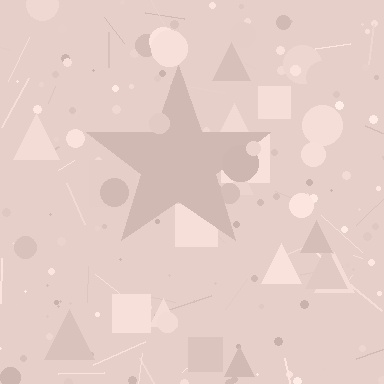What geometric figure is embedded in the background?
A star is embedded in the background.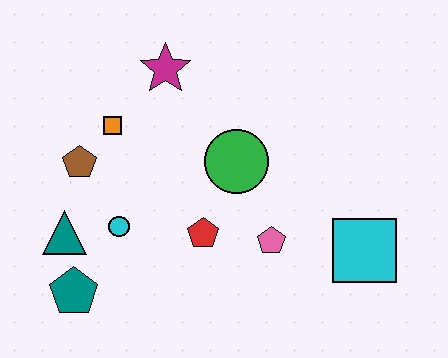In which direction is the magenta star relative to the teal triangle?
The magenta star is above the teal triangle.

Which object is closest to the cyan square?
The pink pentagon is closest to the cyan square.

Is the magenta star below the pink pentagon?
No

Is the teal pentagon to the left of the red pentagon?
Yes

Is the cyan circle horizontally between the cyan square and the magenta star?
No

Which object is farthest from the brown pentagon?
The cyan square is farthest from the brown pentagon.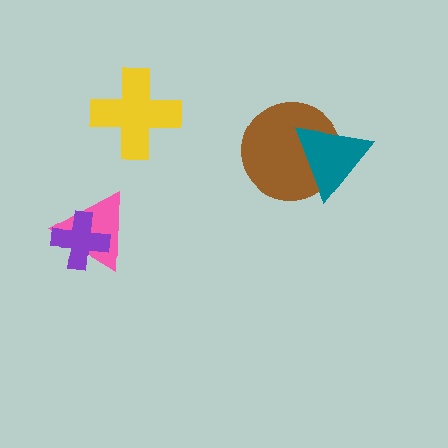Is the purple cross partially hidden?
No, no other shape covers it.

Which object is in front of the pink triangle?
The purple cross is in front of the pink triangle.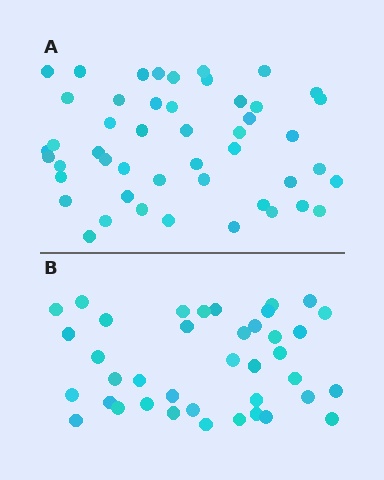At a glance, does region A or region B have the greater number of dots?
Region A (the top region) has more dots.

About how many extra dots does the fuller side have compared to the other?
Region A has roughly 8 or so more dots than region B.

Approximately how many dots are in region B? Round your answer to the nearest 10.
About 40 dots. (The exact count is 39, which rounds to 40.)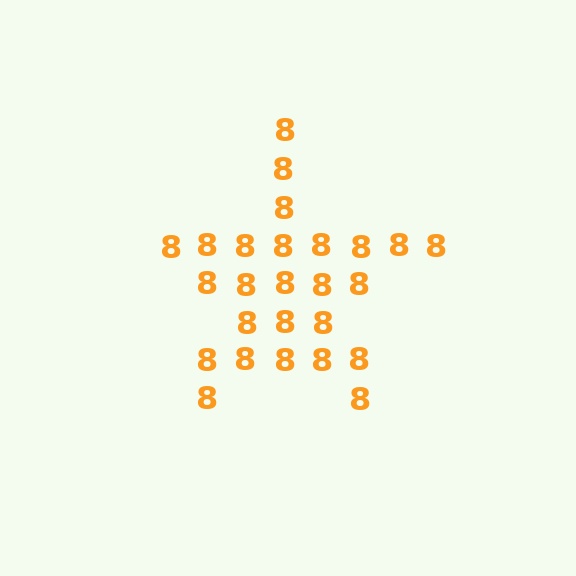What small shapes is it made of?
It is made of small digit 8's.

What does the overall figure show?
The overall figure shows a star.